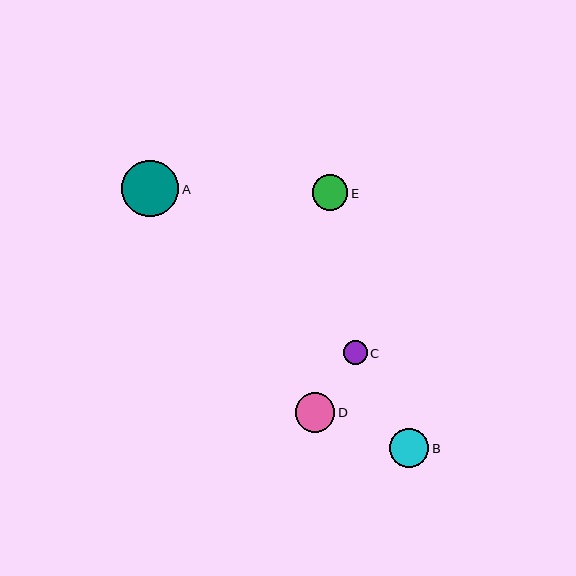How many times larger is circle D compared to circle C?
Circle D is approximately 1.7 times the size of circle C.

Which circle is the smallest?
Circle C is the smallest with a size of approximately 24 pixels.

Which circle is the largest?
Circle A is the largest with a size of approximately 57 pixels.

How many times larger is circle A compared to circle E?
Circle A is approximately 1.6 times the size of circle E.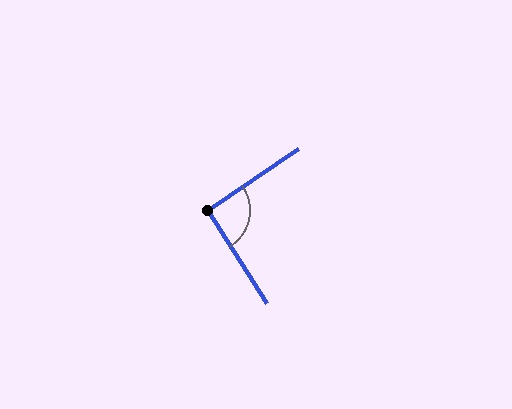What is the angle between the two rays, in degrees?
Approximately 92 degrees.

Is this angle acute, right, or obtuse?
It is approximately a right angle.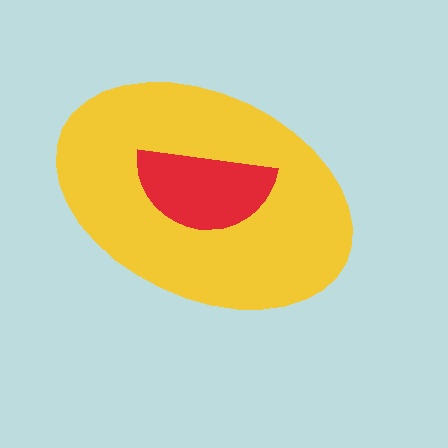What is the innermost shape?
The red semicircle.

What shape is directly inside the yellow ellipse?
The red semicircle.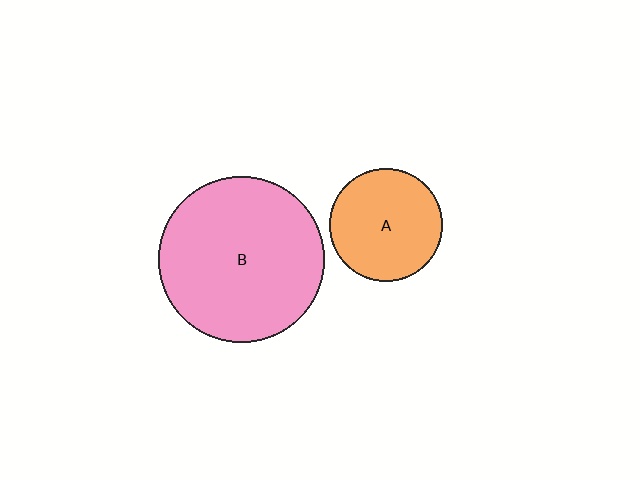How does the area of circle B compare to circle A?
Approximately 2.1 times.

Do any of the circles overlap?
No, none of the circles overlap.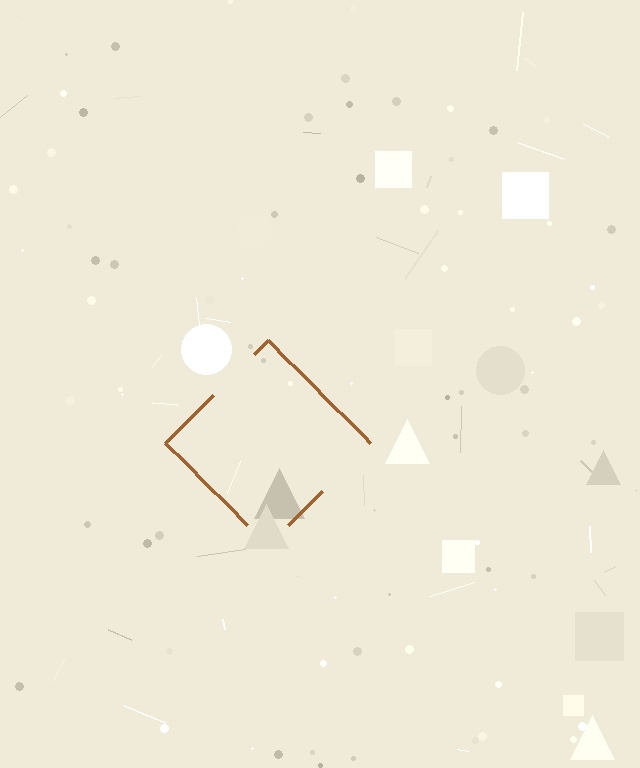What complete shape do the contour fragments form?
The contour fragments form a diamond.